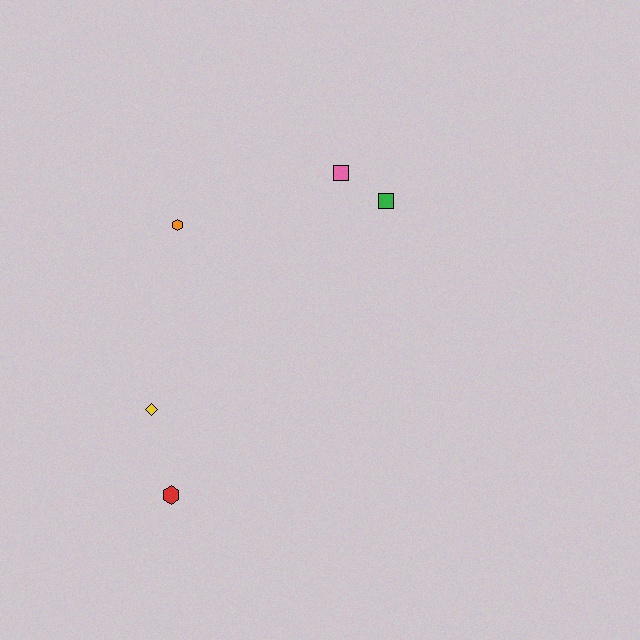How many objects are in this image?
There are 5 objects.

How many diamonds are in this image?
There is 1 diamond.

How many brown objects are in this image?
There are no brown objects.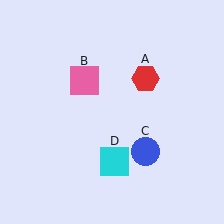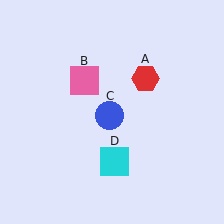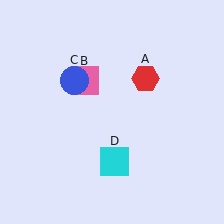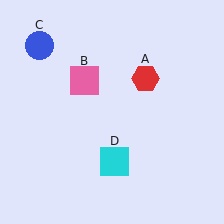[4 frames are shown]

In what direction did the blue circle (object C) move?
The blue circle (object C) moved up and to the left.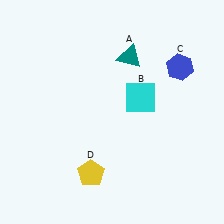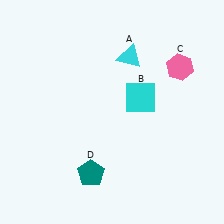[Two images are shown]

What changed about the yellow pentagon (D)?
In Image 1, D is yellow. In Image 2, it changed to teal.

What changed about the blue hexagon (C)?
In Image 1, C is blue. In Image 2, it changed to pink.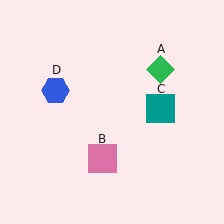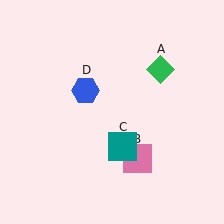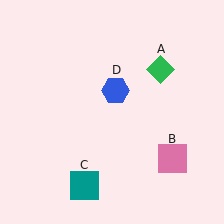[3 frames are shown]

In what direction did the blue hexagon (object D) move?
The blue hexagon (object D) moved right.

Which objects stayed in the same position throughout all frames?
Green diamond (object A) remained stationary.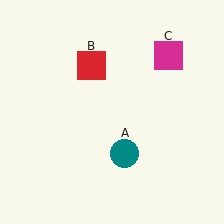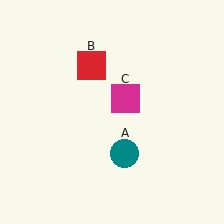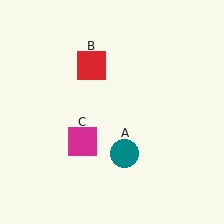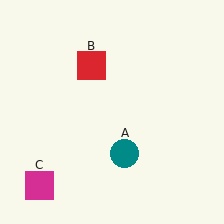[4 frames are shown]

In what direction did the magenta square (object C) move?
The magenta square (object C) moved down and to the left.